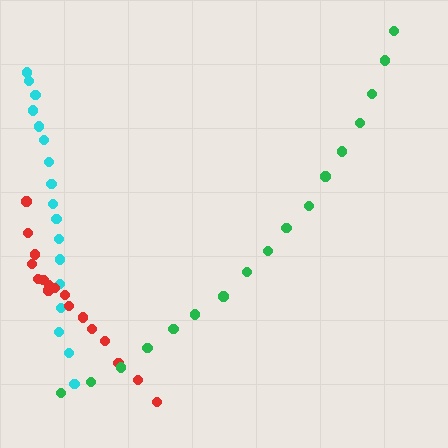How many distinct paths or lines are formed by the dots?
There are 3 distinct paths.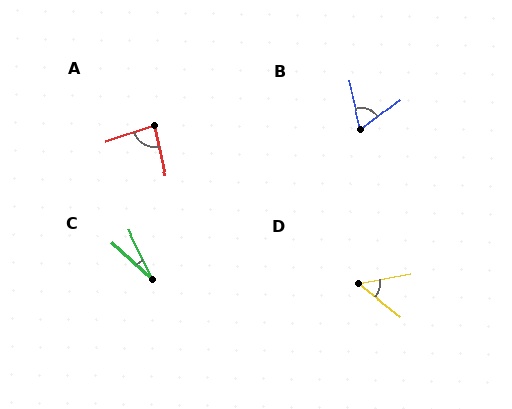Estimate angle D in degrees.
Approximately 50 degrees.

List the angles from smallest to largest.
C (21°), D (50°), B (67°), A (85°).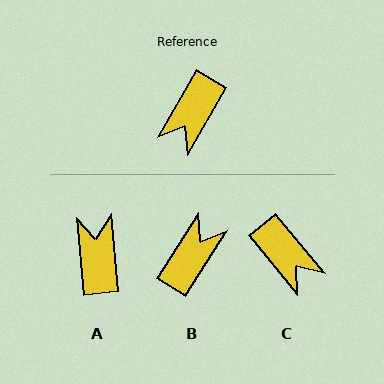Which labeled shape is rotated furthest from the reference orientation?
B, about 177 degrees away.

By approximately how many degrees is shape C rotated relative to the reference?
Approximately 69 degrees counter-clockwise.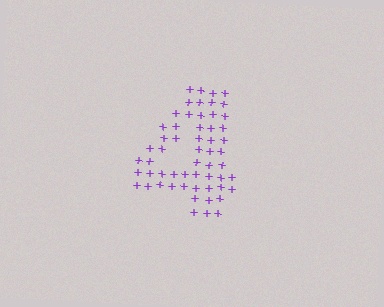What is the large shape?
The large shape is the digit 4.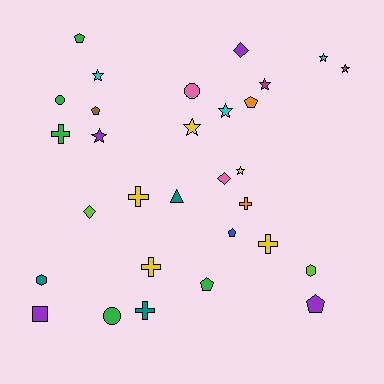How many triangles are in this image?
There is 1 triangle.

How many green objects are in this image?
There are 5 green objects.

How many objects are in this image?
There are 30 objects.